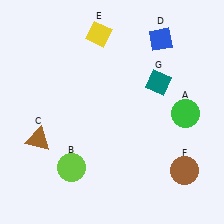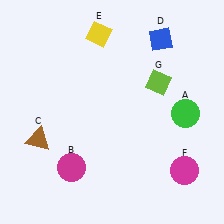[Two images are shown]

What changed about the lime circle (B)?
In Image 1, B is lime. In Image 2, it changed to magenta.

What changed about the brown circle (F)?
In Image 1, F is brown. In Image 2, it changed to magenta.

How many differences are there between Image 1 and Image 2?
There are 3 differences between the two images.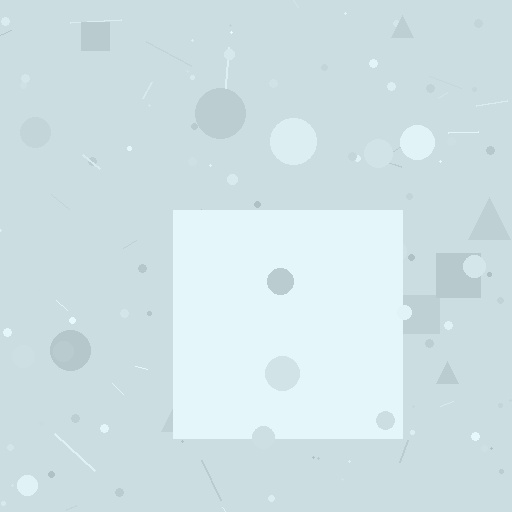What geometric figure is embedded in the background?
A square is embedded in the background.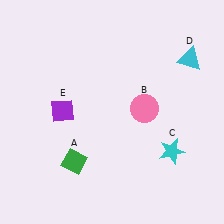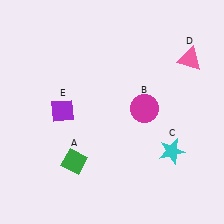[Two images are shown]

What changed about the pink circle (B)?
In Image 1, B is pink. In Image 2, it changed to magenta.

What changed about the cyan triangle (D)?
In Image 1, D is cyan. In Image 2, it changed to pink.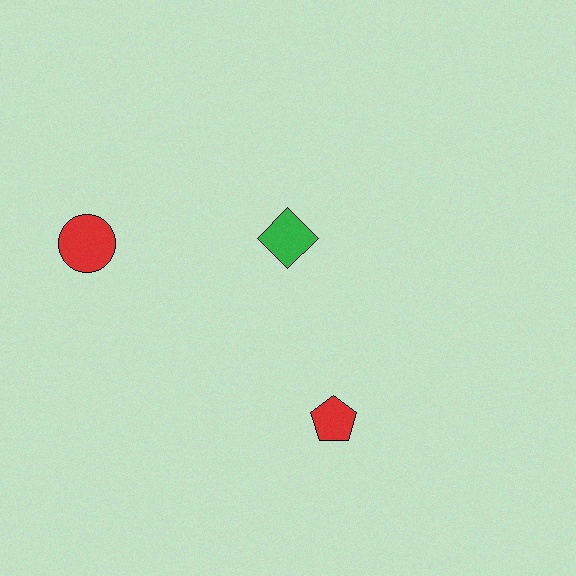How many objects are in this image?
There are 3 objects.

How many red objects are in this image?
There are 2 red objects.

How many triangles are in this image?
There are no triangles.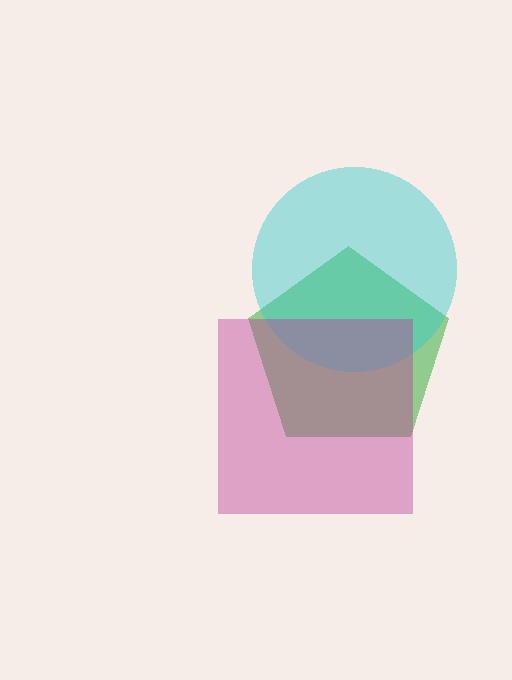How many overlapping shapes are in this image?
There are 3 overlapping shapes in the image.